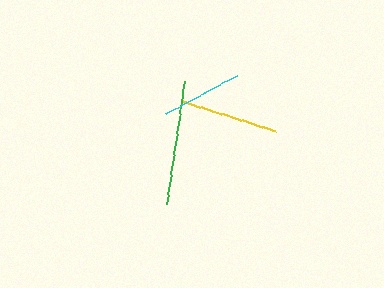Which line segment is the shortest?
The cyan line is the shortest at approximately 82 pixels.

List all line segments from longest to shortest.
From longest to shortest: green, yellow, cyan.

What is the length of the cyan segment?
The cyan segment is approximately 82 pixels long.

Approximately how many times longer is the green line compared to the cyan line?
The green line is approximately 1.5 times the length of the cyan line.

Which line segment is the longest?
The green line is the longest at approximately 125 pixels.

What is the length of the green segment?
The green segment is approximately 125 pixels long.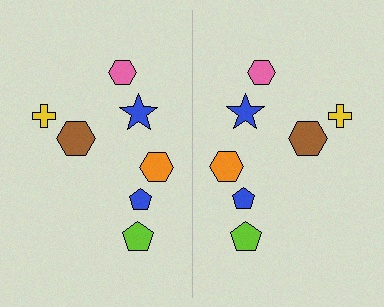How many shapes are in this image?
There are 14 shapes in this image.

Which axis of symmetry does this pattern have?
The pattern has a vertical axis of symmetry running through the center of the image.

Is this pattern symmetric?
Yes, this pattern has bilateral (reflection) symmetry.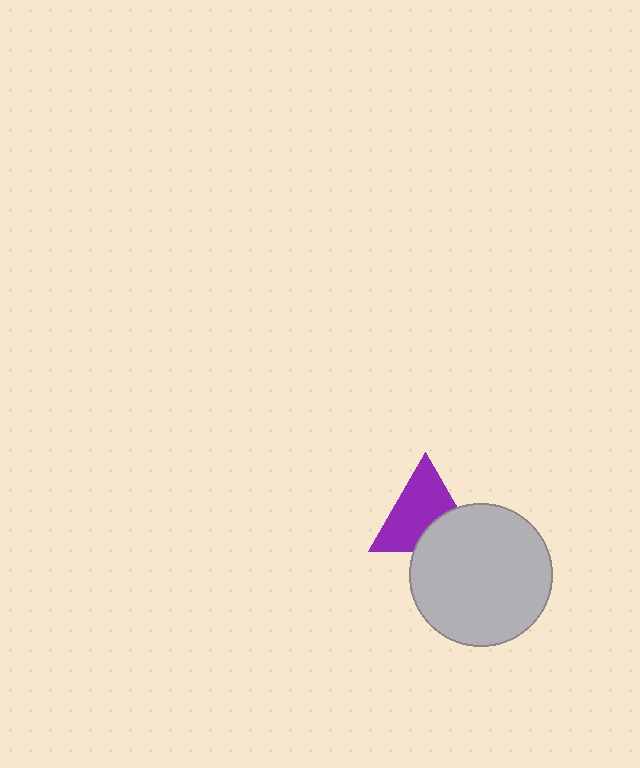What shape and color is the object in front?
The object in front is a light gray circle.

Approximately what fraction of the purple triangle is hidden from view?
Roughly 32% of the purple triangle is hidden behind the light gray circle.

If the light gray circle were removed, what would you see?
You would see the complete purple triangle.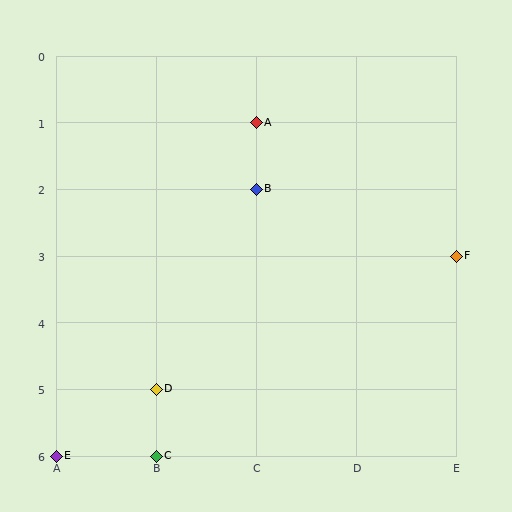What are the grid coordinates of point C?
Point C is at grid coordinates (B, 6).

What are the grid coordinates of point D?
Point D is at grid coordinates (B, 5).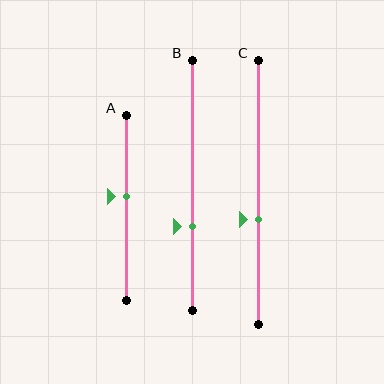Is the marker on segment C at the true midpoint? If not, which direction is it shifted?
No, the marker on segment C is shifted downward by about 11% of the segment length.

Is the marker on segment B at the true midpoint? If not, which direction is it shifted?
No, the marker on segment B is shifted downward by about 17% of the segment length.